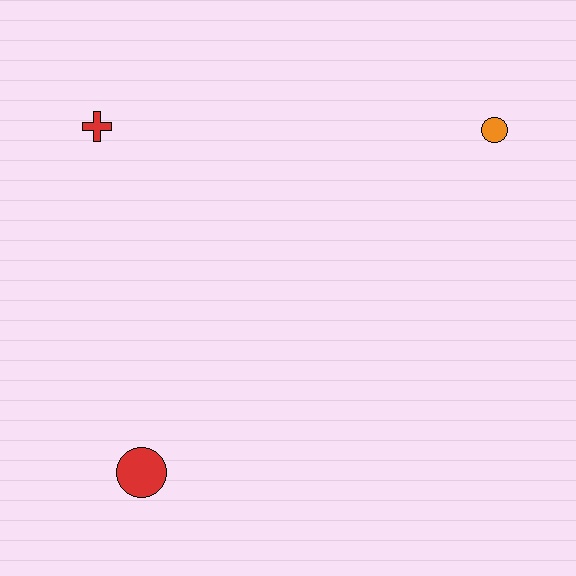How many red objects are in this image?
There are 2 red objects.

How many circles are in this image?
There are 2 circles.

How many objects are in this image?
There are 3 objects.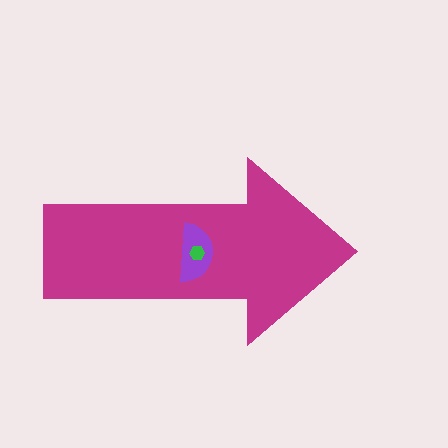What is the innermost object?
The green hexagon.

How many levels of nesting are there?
3.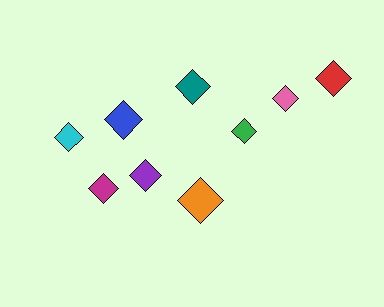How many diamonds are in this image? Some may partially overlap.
There are 9 diamonds.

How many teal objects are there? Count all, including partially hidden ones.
There is 1 teal object.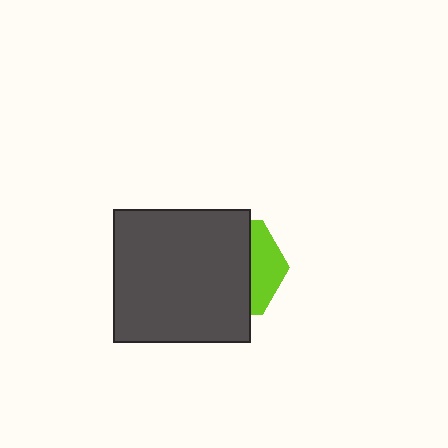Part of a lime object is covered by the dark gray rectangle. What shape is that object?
It is a hexagon.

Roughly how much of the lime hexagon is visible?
A small part of it is visible (roughly 30%).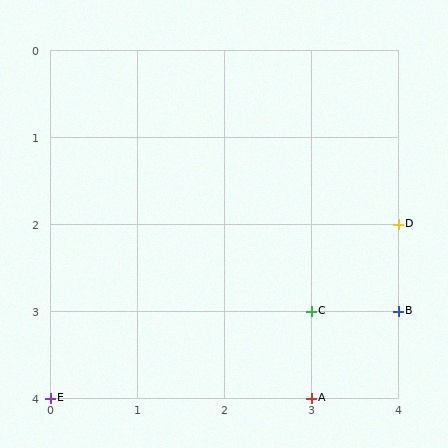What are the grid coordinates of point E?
Point E is at grid coordinates (0, 4).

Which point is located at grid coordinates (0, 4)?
Point E is at (0, 4).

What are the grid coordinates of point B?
Point B is at grid coordinates (4, 3).